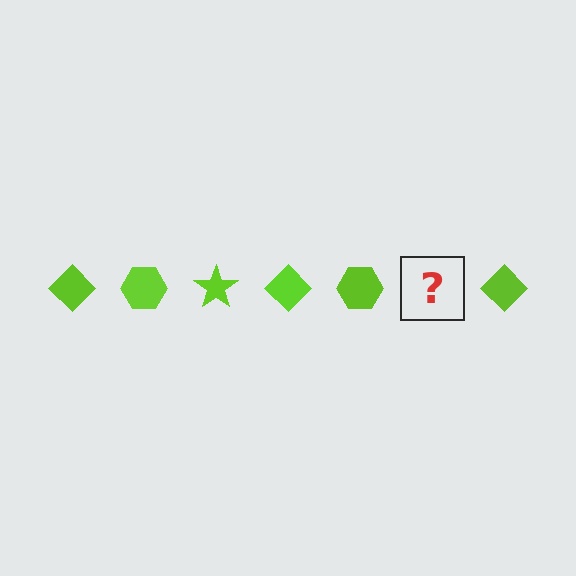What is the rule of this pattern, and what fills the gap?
The rule is that the pattern cycles through diamond, hexagon, star shapes in lime. The gap should be filled with a lime star.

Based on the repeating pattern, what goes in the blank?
The blank should be a lime star.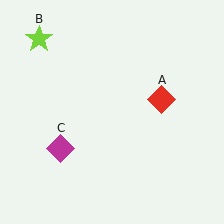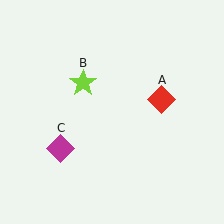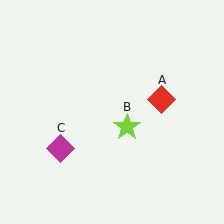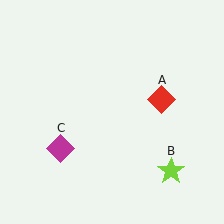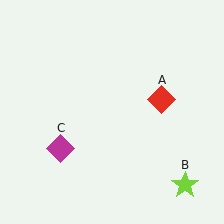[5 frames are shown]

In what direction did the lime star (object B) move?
The lime star (object B) moved down and to the right.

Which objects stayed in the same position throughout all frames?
Red diamond (object A) and magenta diamond (object C) remained stationary.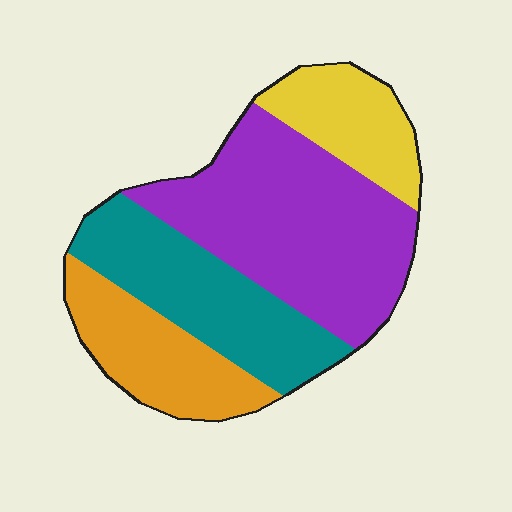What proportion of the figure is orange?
Orange covers about 20% of the figure.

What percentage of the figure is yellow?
Yellow takes up less than a sixth of the figure.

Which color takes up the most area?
Purple, at roughly 40%.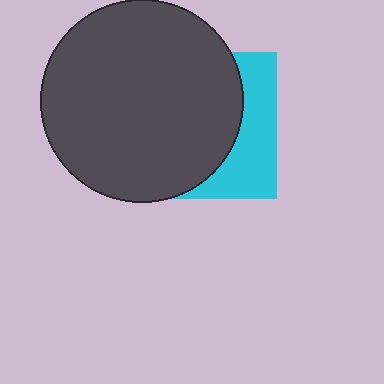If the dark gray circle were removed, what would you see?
You would see the complete cyan square.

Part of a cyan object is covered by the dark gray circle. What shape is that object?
It is a square.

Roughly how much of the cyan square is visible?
A small part of it is visible (roughly 33%).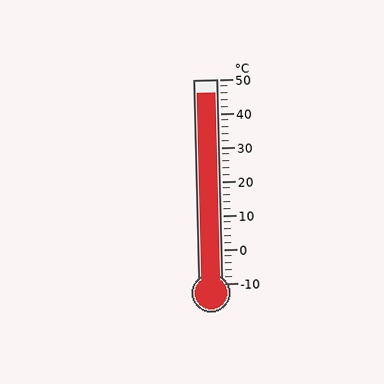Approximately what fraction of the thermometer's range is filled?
The thermometer is filled to approximately 95% of its range.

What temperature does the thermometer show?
The thermometer shows approximately 46°C.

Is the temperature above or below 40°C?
The temperature is above 40°C.